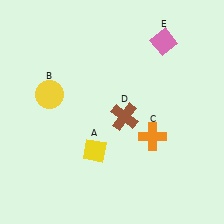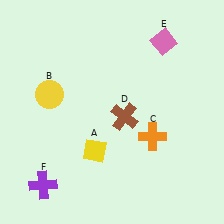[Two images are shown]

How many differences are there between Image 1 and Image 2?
There is 1 difference between the two images.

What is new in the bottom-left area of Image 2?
A purple cross (F) was added in the bottom-left area of Image 2.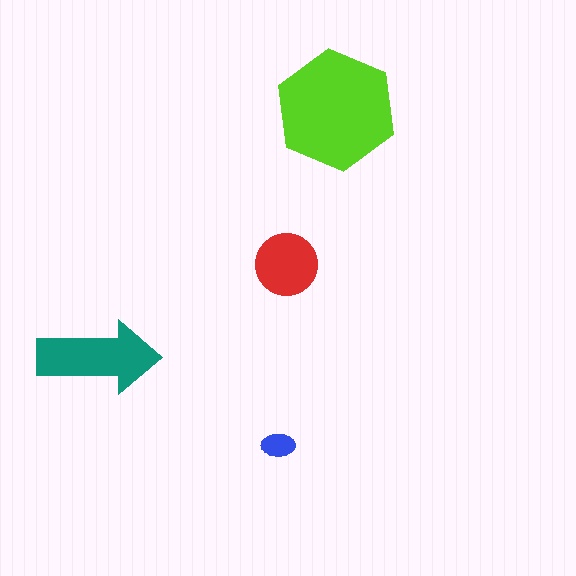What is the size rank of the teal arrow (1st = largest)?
2nd.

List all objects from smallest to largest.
The blue ellipse, the red circle, the teal arrow, the lime hexagon.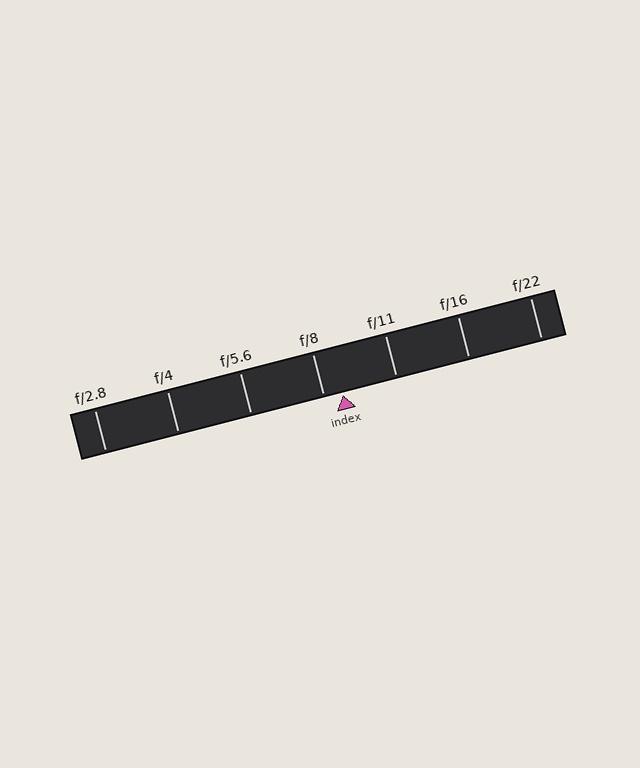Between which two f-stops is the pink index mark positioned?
The index mark is between f/8 and f/11.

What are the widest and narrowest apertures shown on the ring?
The widest aperture shown is f/2.8 and the narrowest is f/22.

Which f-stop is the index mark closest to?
The index mark is closest to f/8.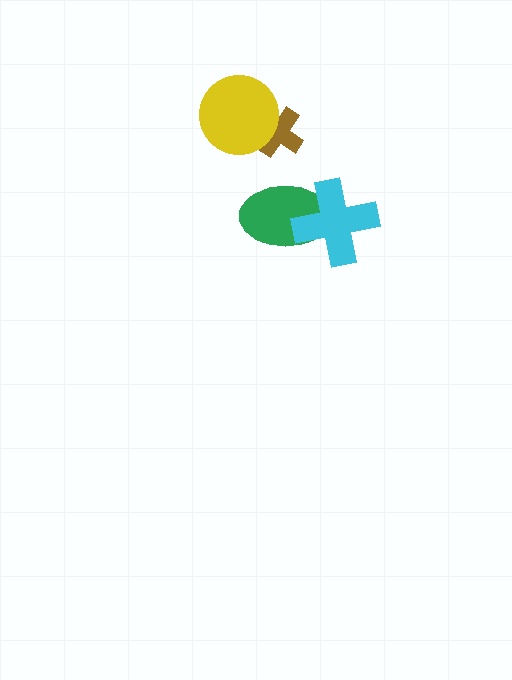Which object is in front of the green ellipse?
The cyan cross is in front of the green ellipse.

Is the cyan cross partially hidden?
No, no other shape covers it.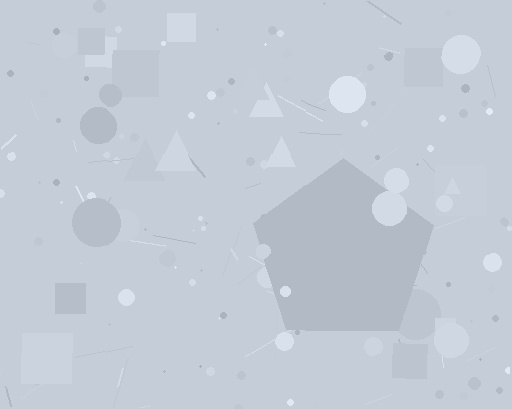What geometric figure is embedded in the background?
A pentagon is embedded in the background.